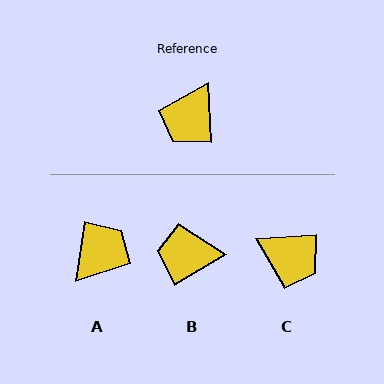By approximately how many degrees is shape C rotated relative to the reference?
Approximately 91 degrees counter-clockwise.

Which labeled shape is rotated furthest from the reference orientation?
A, about 168 degrees away.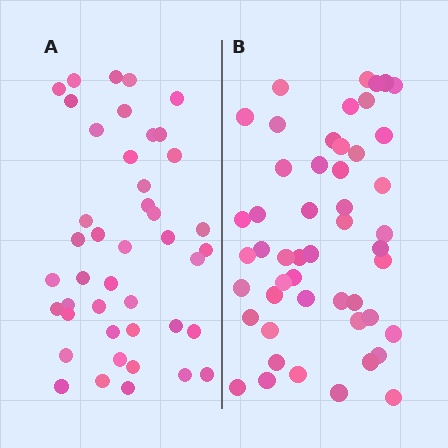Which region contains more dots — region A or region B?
Region B (the right region) has more dots.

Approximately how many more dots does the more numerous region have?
Region B has roughly 8 or so more dots than region A.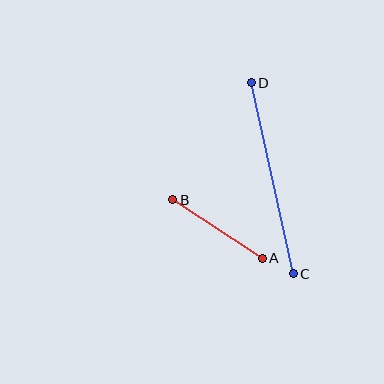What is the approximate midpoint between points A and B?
The midpoint is at approximately (217, 229) pixels.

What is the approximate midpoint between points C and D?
The midpoint is at approximately (272, 178) pixels.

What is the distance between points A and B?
The distance is approximately 107 pixels.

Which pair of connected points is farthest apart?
Points C and D are farthest apart.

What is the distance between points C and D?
The distance is approximately 196 pixels.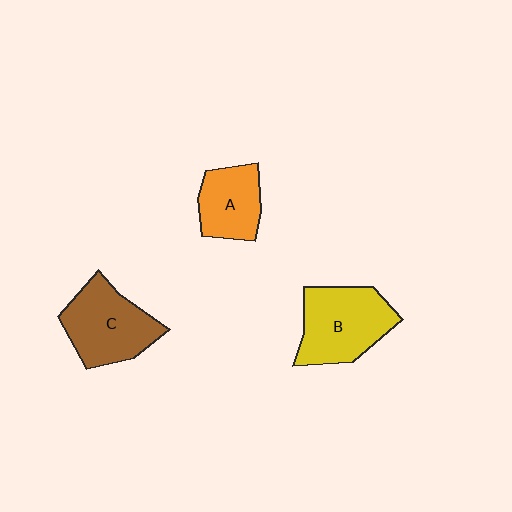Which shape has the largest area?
Shape B (yellow).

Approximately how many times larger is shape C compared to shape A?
Approximately 1.4 times.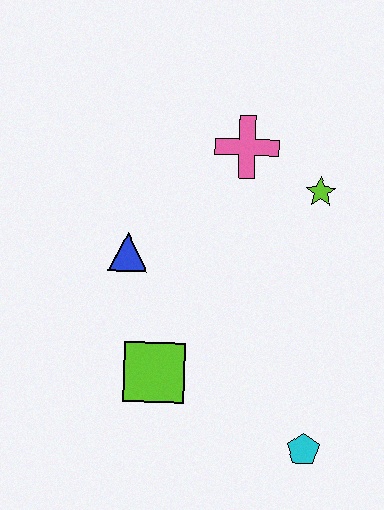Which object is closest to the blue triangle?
The lime square is closest to the blue triangle.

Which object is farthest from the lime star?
The cyan pentagon is farthest from the lime star.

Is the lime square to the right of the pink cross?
No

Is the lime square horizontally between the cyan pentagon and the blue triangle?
Yes